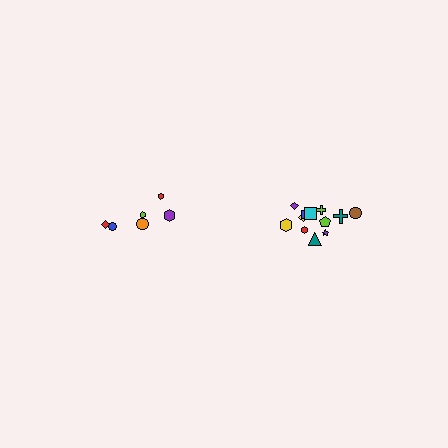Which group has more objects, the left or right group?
The right group.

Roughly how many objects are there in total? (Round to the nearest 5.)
Roughly 20 objects in total.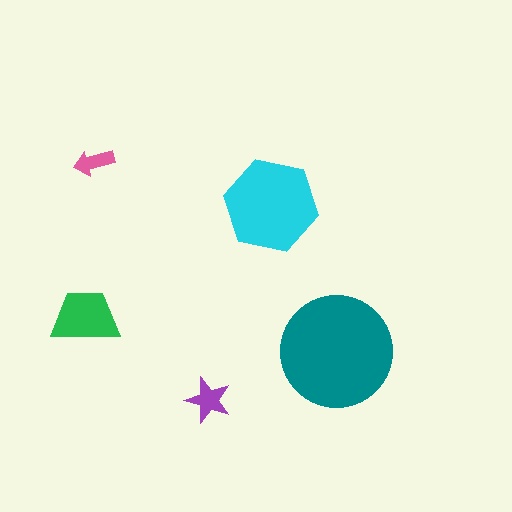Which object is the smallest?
The pink arrow.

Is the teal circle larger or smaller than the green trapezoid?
Larger.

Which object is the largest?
The teal circle.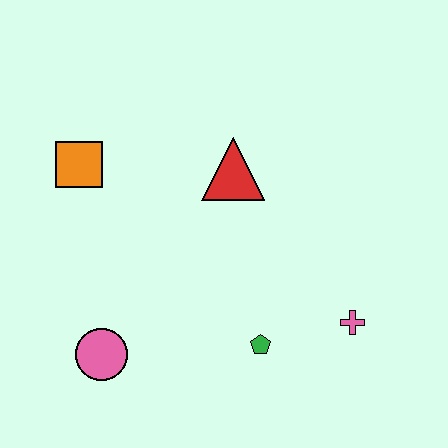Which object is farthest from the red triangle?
The pink circle is farthest from the red triangle.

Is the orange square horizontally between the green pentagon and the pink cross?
No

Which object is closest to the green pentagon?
The pink cross is closest to the green pentagon.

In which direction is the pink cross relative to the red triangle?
The pink cross is below the red triangle.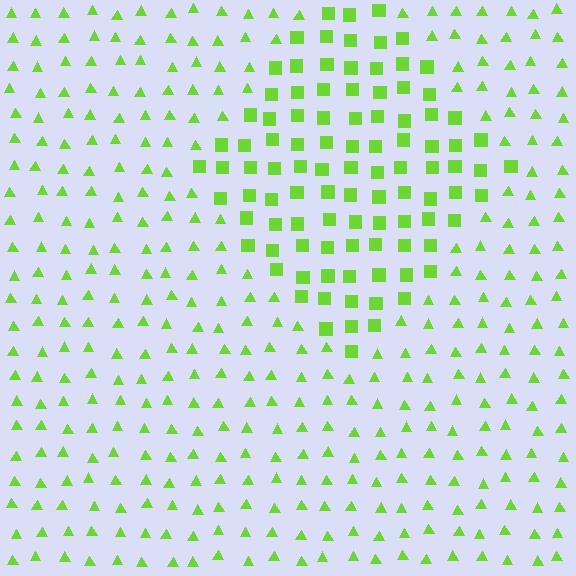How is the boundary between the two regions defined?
The boundary is defined by a change in element shape: squares inside vs. triangles outside. All elements share the same color and spacing.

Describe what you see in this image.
The image is filled with small lime elements arranged in a uniform grid. A diamond-shaped region contains squares, while the surrounding area contains triangles. The boundary is defined purely by the change in element shape.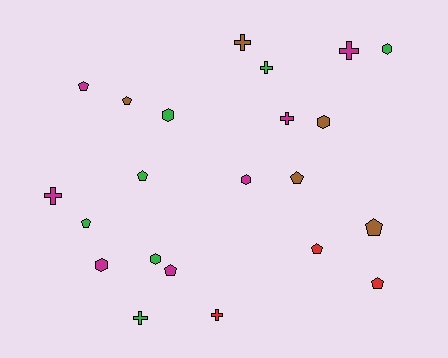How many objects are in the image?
There are 22 objects.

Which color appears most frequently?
Magenta, with 7 objects.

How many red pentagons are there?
There are 2 red pentagons.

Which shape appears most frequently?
Pentagon, with 9 objects.